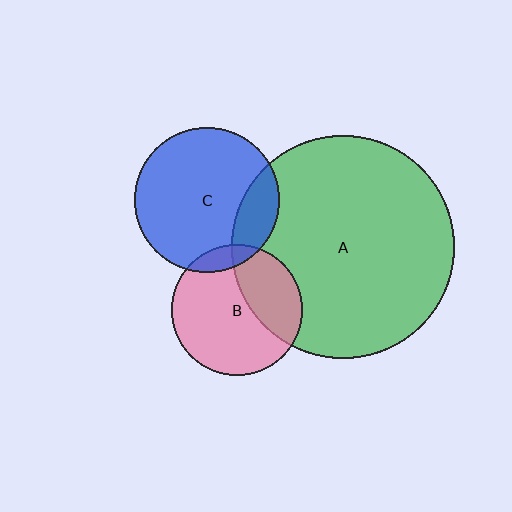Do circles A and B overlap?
Yes.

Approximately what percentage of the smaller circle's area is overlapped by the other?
Approximately 35%.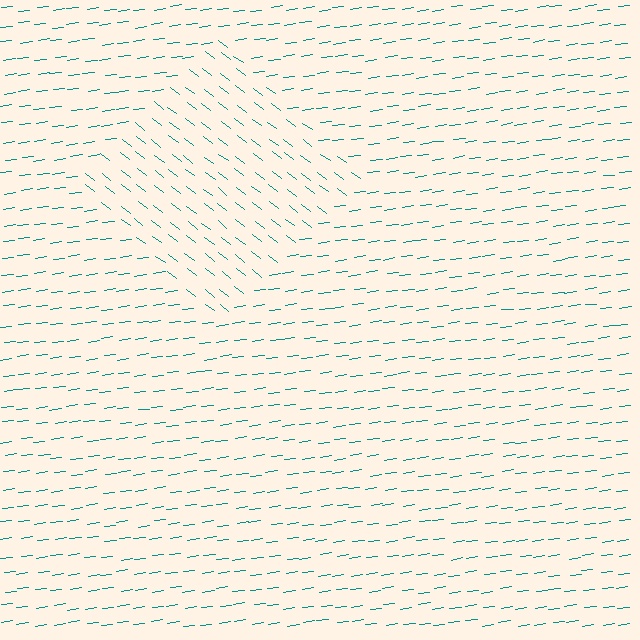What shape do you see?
I see a diamond.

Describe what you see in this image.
The image is filled with small teal line segments. A diamond region in the image has lines oriented differently from the surrounding lines, creating a visible texture boundary.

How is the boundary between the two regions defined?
The boundary is defined purely by a change in line orientation (approximately 45 degrees difference). All lines are the same color and thickness.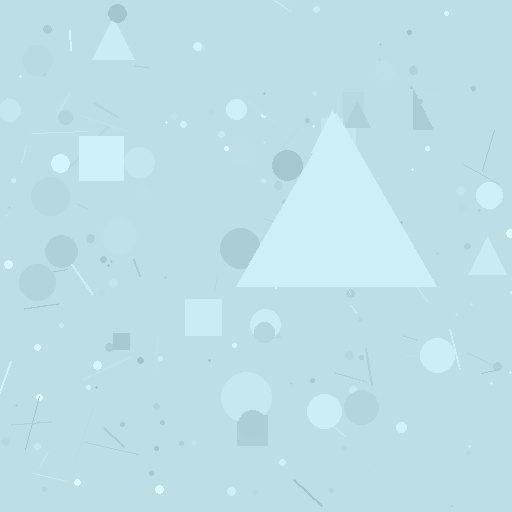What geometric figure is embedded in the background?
A triangle is embedded in the background.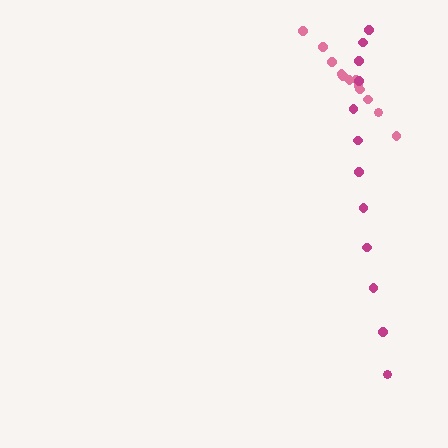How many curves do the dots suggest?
There are 2 distinct paths.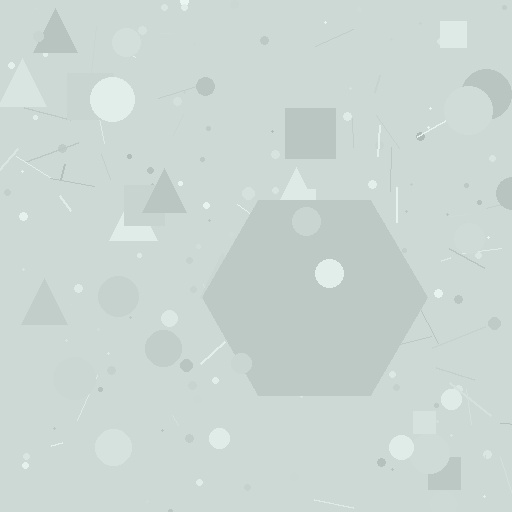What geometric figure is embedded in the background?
A hexagon is embedded in the background.